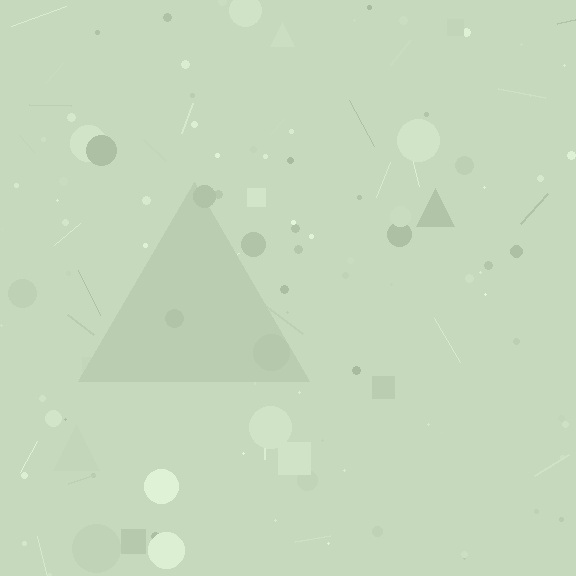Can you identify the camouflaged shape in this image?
The camouflaged shape is a triangle.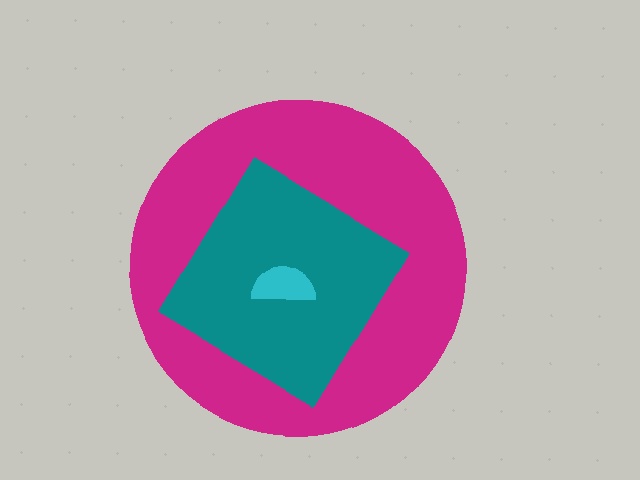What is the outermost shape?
The magenta circle.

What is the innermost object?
The cyan semicircle.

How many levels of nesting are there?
3.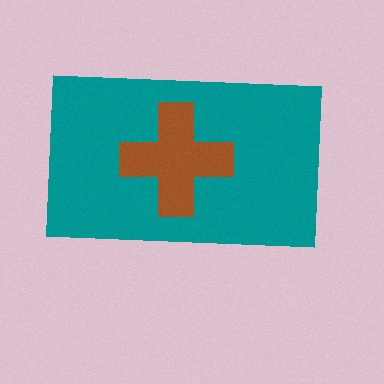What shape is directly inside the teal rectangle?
The brown cross.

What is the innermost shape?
The brown cross.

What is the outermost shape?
The teal rectangle.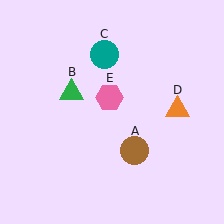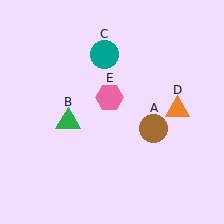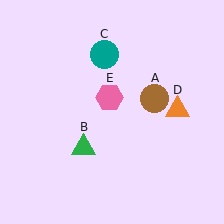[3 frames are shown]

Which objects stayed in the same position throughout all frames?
Teal circle (object C) and orange triangle (object D) and pink hexagon (object E) remained stationary.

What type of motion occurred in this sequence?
The brown circle (object A), green triangle (object B) rotated counterclockwise around the center of the scene.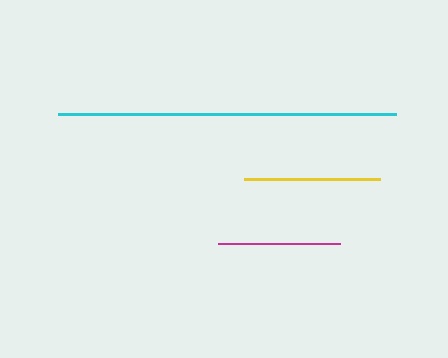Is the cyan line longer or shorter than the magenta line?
The cyan line is longer than the magenta line.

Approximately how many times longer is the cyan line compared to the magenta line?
The cyan line is approximately 2.8 times the length of the magenta line.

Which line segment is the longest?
The cyan line is the longest at approximately 338 pixels.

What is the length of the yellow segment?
The yellow segment is approximately 137 pixels long.